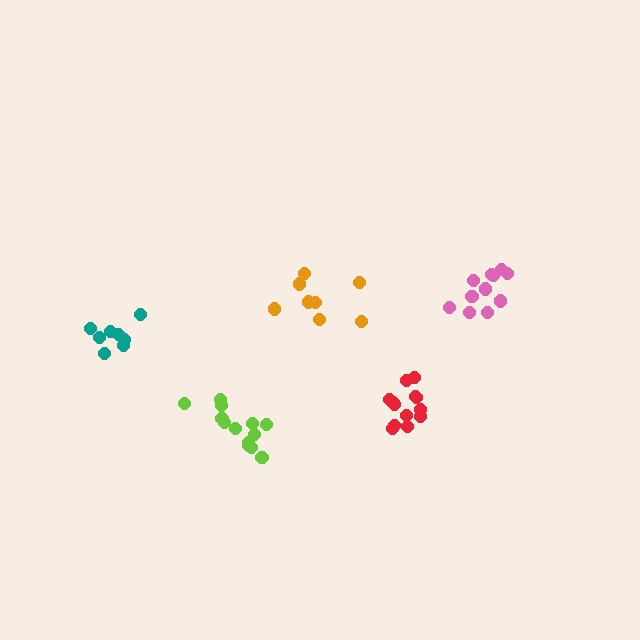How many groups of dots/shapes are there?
There are 5 groups.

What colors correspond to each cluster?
The clusters are colored: lime, pink, orange, red, teal.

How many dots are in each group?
Group 1: 13 dots, Group 2: 11 dots, Group 3: 8 dots, Group 4: 13 dots, Group 5: 8 dots (53 total).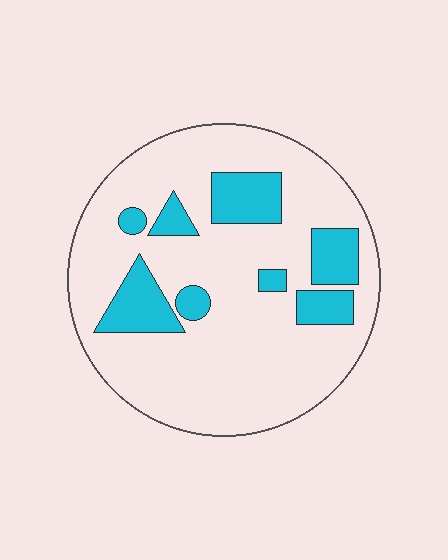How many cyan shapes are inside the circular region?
8.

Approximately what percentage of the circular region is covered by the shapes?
Approximately 20%.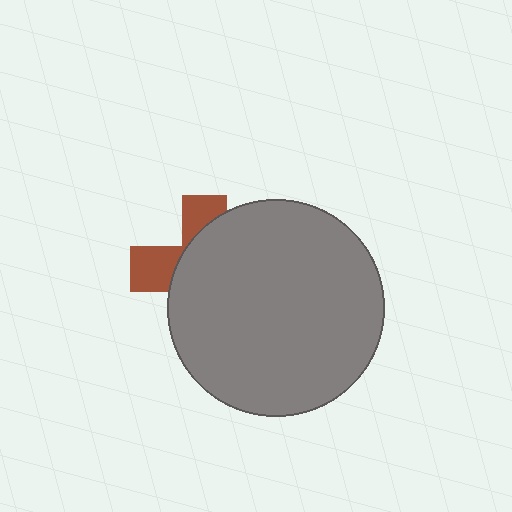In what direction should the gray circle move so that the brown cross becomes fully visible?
The gray circle should move right. That is the shortest direction to clear the overlap and leave the brown cross fully visible.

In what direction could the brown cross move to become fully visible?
The brown cross could move left. That would shift it out from behind the gray circle entirely.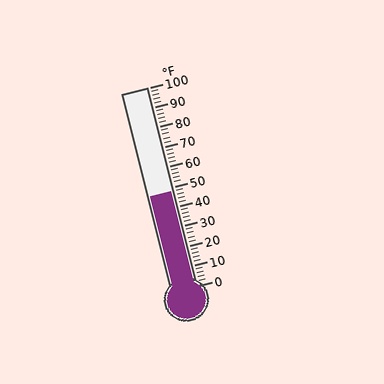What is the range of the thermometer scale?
The thermometer scale ranges from 0°F to 100°F.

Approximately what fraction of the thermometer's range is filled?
The thermometer is filled to approximately 50% of its range.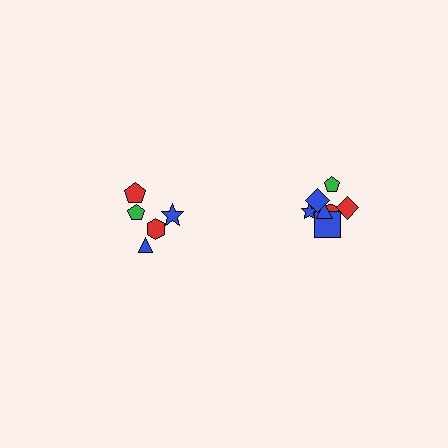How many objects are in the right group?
There are 7 objects.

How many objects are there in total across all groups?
There are 12 objects.